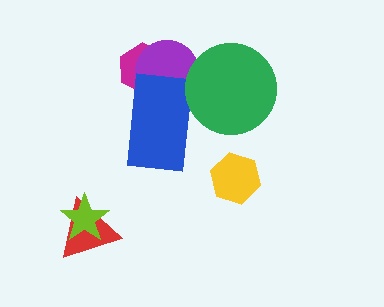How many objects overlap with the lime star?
1 object overlaps with the lime star.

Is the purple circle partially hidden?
Yes, it is partially covered by another shape.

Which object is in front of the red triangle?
The lime star is in front of the red triangle.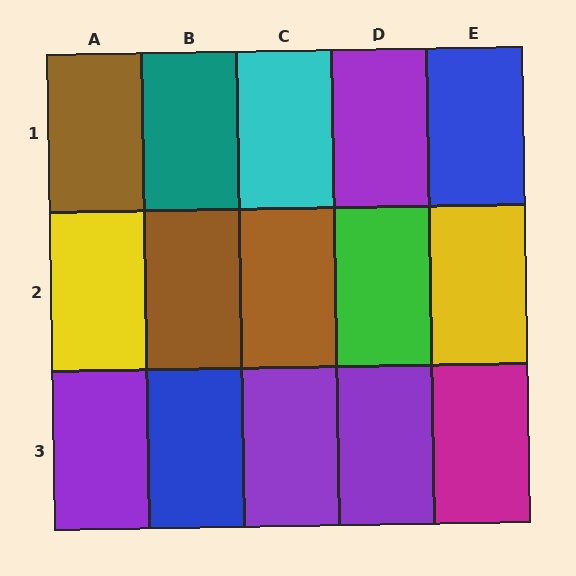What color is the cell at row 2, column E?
Yellow.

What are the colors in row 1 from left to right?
Brown, teal, cyan, purple, blue.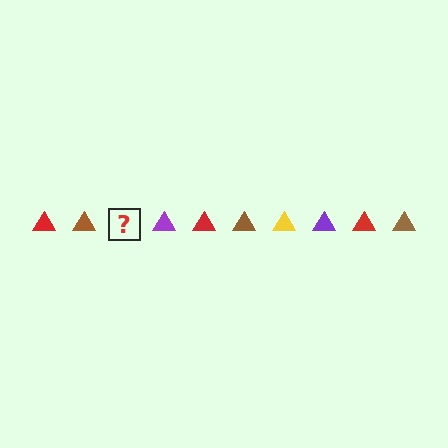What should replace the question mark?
The question mark should be replaced with a yellow triangle.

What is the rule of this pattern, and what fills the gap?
The rule is that the pattern cycles through red, brown, yellow, purple triangles. The gap should be filled with a yellow triangle.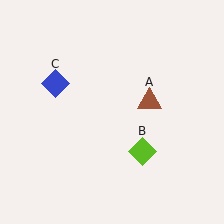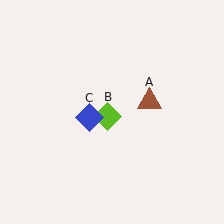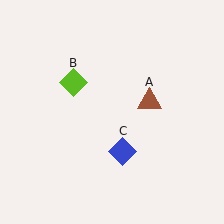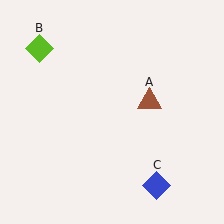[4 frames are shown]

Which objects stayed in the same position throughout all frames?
Brown triangle (object A) remained stationary.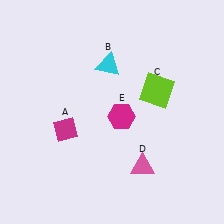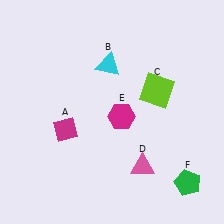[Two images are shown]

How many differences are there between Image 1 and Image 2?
There is 1 difference between the two images.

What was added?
A green pentagon (F) was added in Image 2.